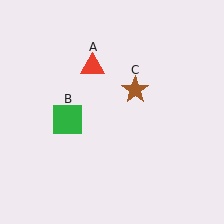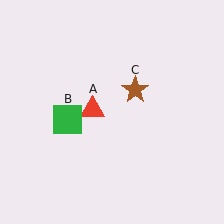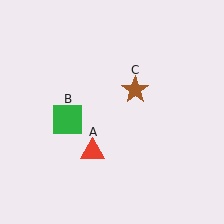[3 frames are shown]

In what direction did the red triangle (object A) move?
The red triangle (object A) moved down.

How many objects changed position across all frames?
1 object changed position: red triangle (object A).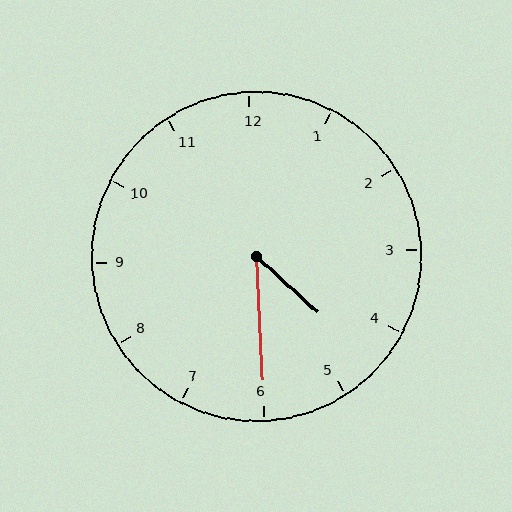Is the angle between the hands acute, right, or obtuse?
It is acute.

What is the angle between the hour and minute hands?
Approximately 45 degrees.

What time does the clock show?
4:30.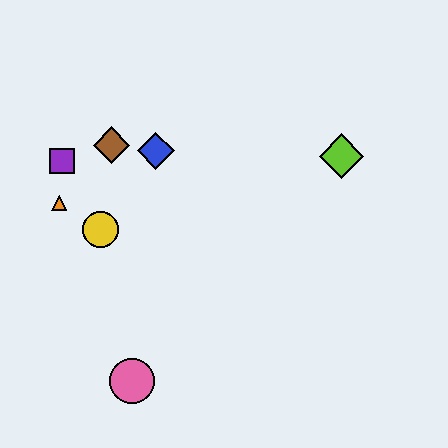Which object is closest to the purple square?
The orange triangle is closest to the purple square.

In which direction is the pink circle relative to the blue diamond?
The pink circle is below the blue diamond.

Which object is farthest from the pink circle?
The lime diamond is farthest from the pink circle.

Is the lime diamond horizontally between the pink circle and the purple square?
No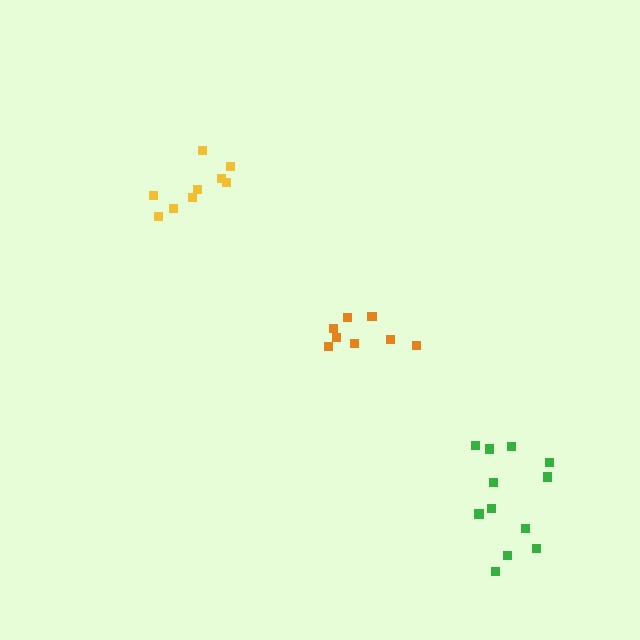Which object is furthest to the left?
The yellow cluster is leftmost.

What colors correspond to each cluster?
The clusters are colored: yellow, orange, green.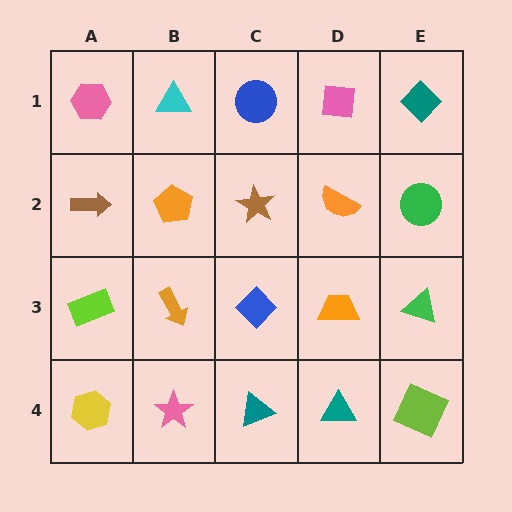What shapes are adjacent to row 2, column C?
A blue circle (row 1, column C), a blue diamond (row 3, column C), an orange pentagon (row 2, column B), an orange semicircle (row 2, column D).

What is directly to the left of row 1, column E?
A pink square.